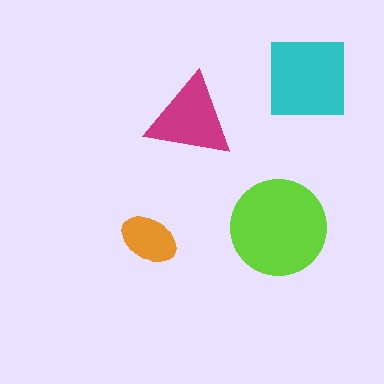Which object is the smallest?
The orange ellipse.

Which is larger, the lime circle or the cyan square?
The lime circle.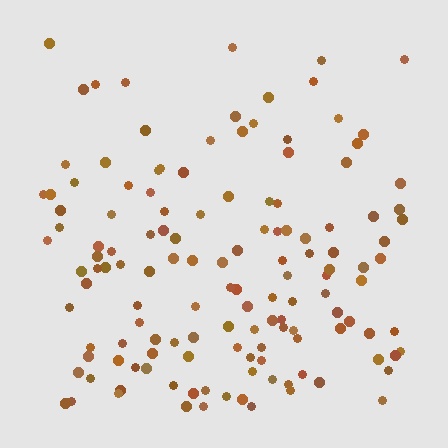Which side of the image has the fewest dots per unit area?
The top.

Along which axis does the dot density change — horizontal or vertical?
Vertical.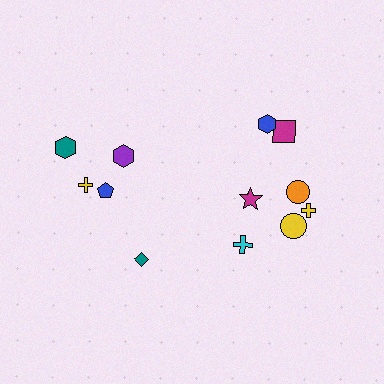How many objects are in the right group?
There are 7 objects.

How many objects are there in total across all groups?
There are 12 objects.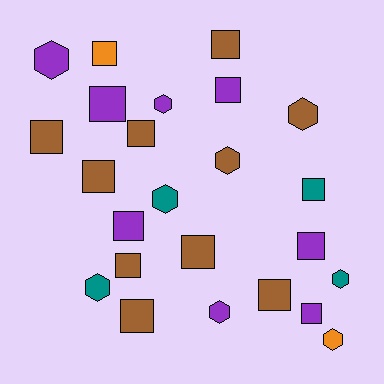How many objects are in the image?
There are 24 objects.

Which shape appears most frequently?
Square, with 15 objects.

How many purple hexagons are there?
There are 3 purple hexagons.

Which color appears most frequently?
Brown, with 10 objects.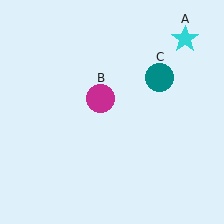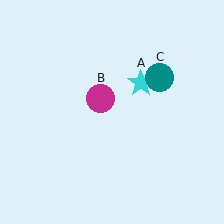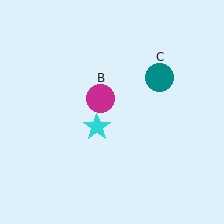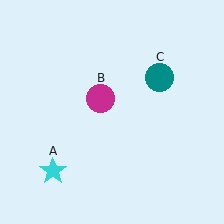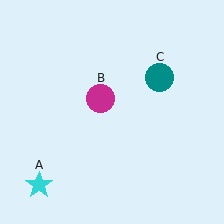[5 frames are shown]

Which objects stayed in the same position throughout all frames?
Magenta circle (object B) and teal circle (object C) remained stationary.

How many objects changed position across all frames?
1 object changed position: cyan star (object A).